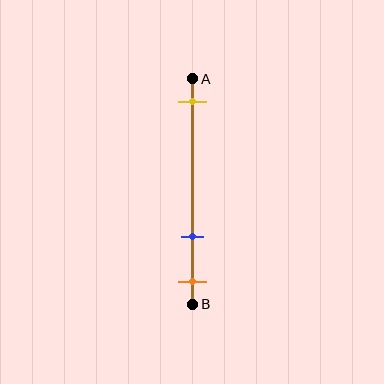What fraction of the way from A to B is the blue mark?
The blue mark is approximately 70% (0.7) of the way from A to B.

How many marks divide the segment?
There are 3 marks dividing the segment.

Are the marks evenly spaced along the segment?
No, the marks are not evenly spaced.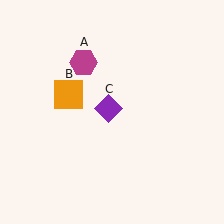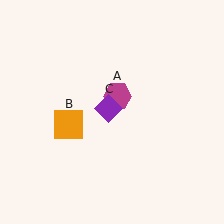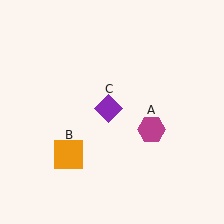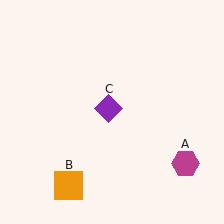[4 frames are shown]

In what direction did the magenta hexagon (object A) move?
The magenta hexagon (object A) moved down and to the right.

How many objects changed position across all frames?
2 objects changed position: magenta hexagon (object A), orange square (object B).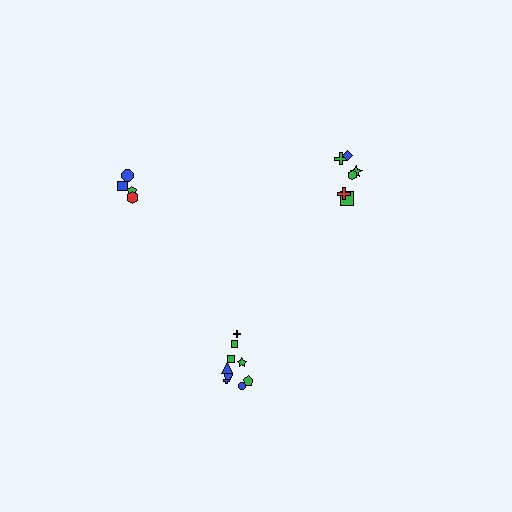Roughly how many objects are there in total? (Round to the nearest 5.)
Roughly 20 objects in total.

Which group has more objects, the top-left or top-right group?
The top-right group.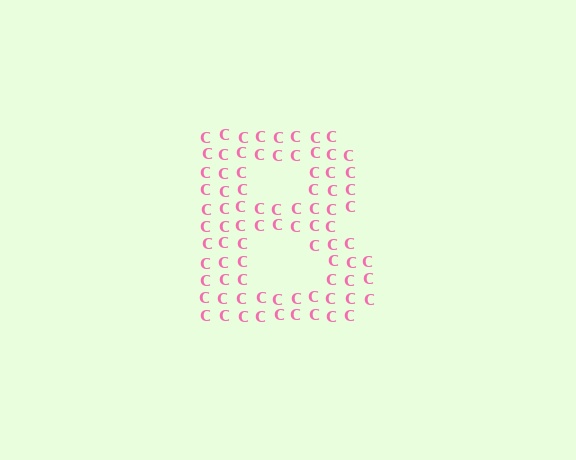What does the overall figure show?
The overall figure shows the letter B.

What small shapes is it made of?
It is made of small letter C's.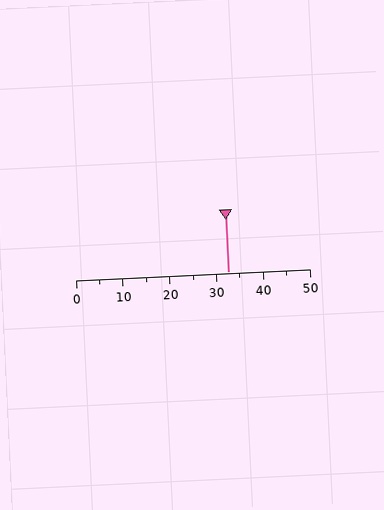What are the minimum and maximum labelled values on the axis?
The axis runs from 0 to 50.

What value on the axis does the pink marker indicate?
The marker indicates approximately 32.5.